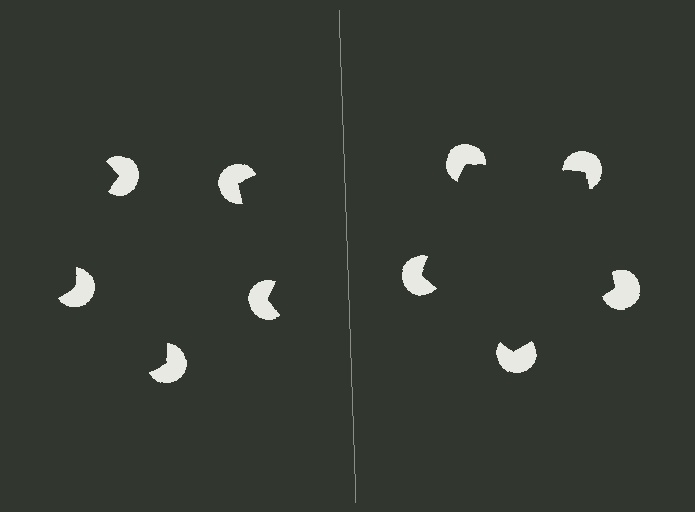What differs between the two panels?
The pac-man discs are positioned identically on both sides; only the wedge orientations differ. On the right they align to a pentagon; on the left they are misaligned.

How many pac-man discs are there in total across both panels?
10 — 5 on each side.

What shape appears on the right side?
An illusory pentagon.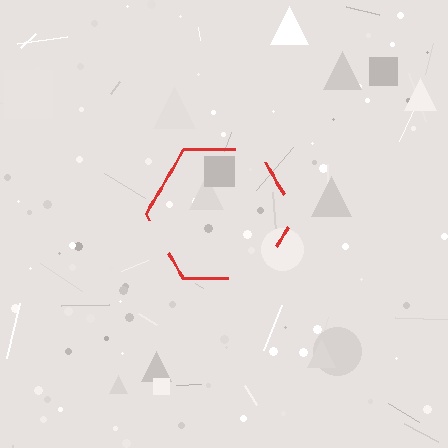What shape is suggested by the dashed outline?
The dashed outline suggests a hexagon.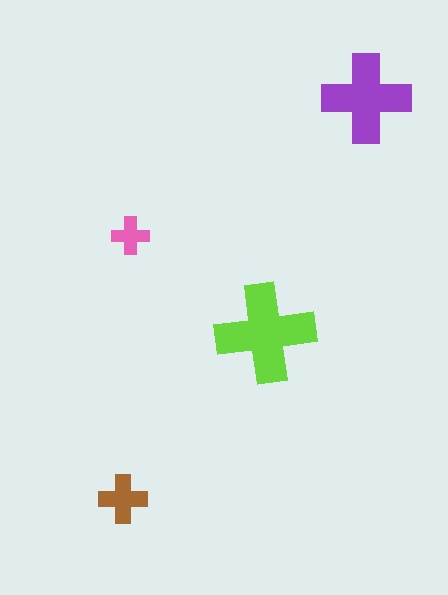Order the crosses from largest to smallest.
the lime one, the purple one, the brown one, the pink one.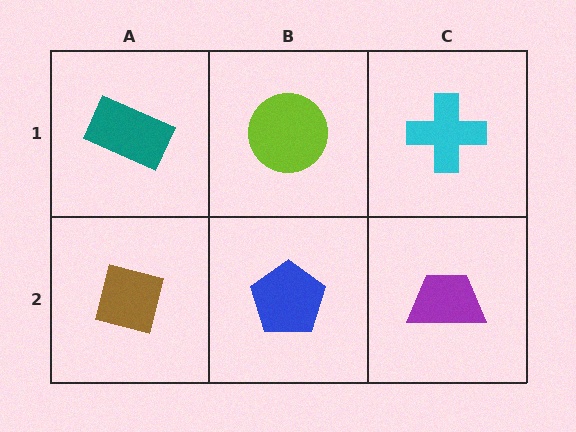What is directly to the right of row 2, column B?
A purple trapezoid.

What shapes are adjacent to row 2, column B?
A lime circle (row 1, column B), a brown square (row 2, column A), a purple trapezoid (row 2, column C).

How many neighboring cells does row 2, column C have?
2.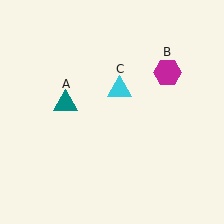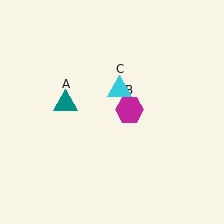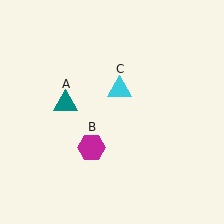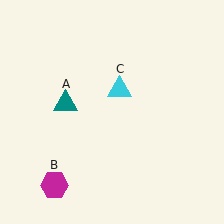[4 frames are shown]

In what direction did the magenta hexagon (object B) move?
The magenta hexagon (object B) moved down and to the left.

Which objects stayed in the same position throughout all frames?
Teal triangle (object A) and cyan triangle (object C) remained stationary.